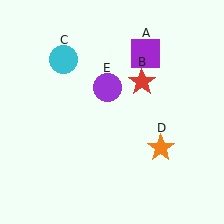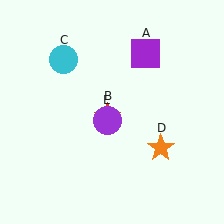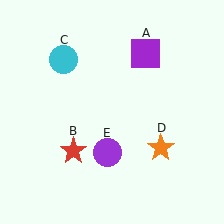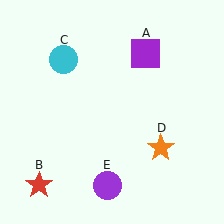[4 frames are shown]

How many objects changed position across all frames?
2 objects changed position: red star (object B), purple circle (object E).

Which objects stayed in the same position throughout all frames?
Purple square (object A) and cyan circle (object C) and orange star (object D) remained stationary.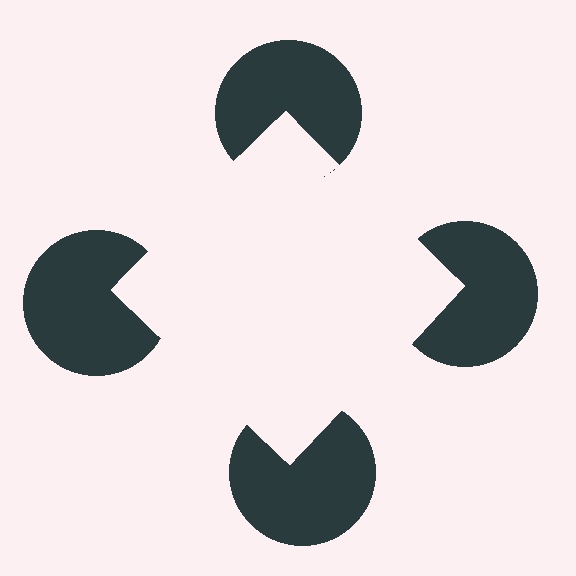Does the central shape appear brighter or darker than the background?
It typically appears slightly brighter than the background, even though no actual brightness change is drawn.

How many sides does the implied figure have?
4 sides.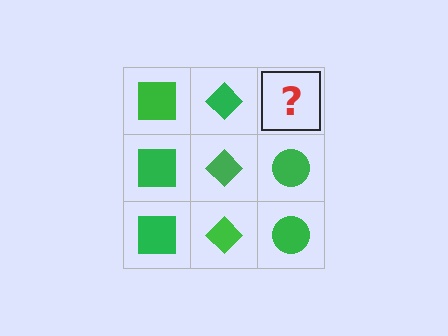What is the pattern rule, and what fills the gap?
The rule is that each column has a consistent shape. The gap should be filled with a green circle.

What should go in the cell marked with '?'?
The missing cell should contain a green circle.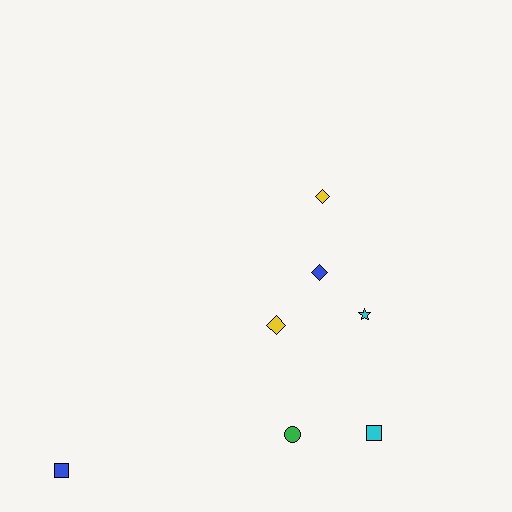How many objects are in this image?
There are 7 objects.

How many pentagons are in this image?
There are no pentagons.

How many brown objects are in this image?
There are no brown objects.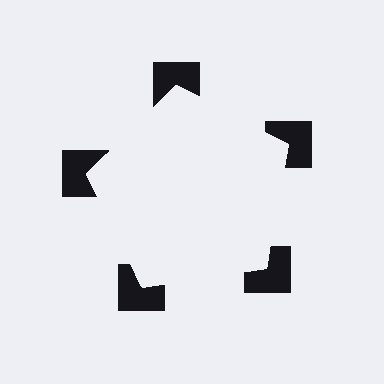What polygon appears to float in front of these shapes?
An illusory pentagon — its edges are inferred from the aligned wedge cuts in the notched squares, not physically drawn.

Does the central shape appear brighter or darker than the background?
It typically appears slightly brighter than the background, even though no actual brightness change is drawn.